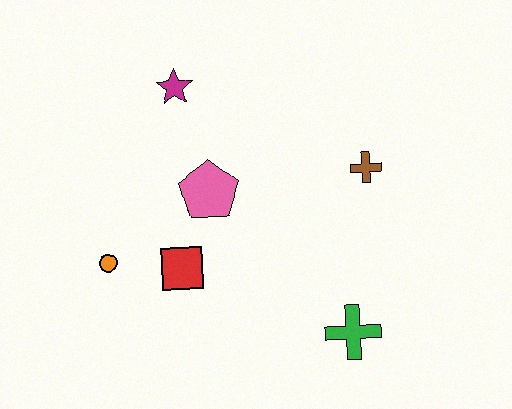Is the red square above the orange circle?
No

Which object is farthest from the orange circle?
The brown cross is farthest from the orange circle.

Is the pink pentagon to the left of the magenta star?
No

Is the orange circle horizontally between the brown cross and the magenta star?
No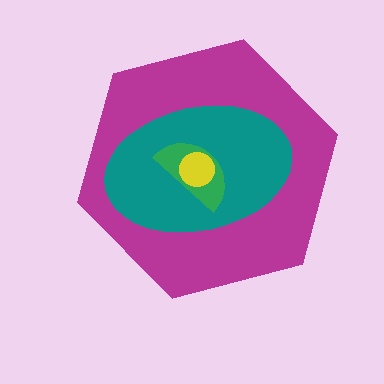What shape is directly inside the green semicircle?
The yellow circle.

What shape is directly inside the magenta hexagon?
The teal ellipse.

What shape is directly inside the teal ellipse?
The green semicircle.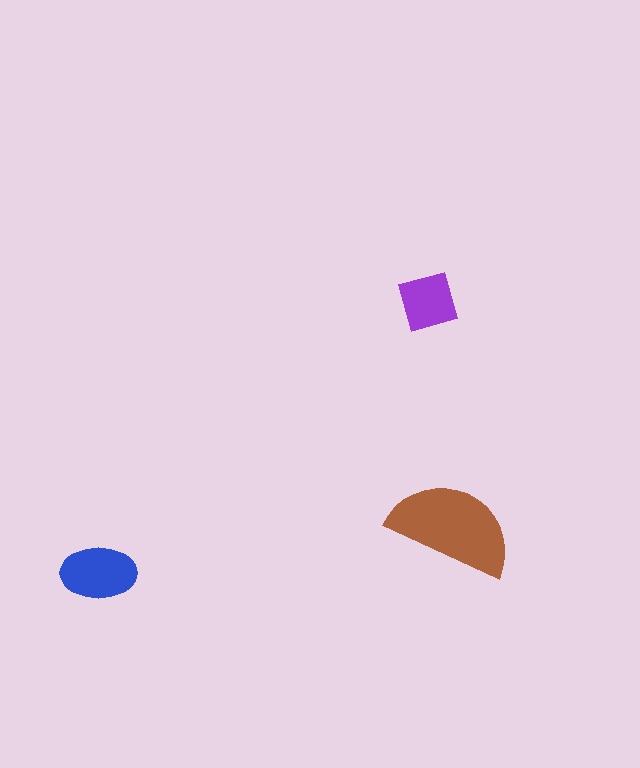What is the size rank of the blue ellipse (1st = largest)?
2nd.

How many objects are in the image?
There are 3 objects in the image.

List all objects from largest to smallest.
The brown semicircle, the blue ellipse, the purple square.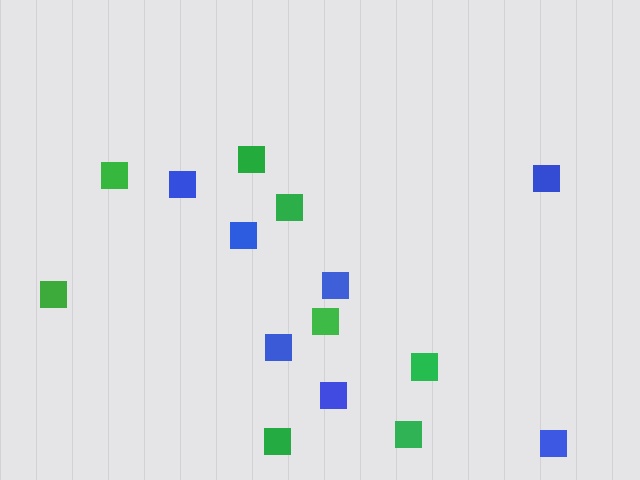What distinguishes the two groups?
There are 2 groups: one group of blue squares (7) and one group of green squares (8).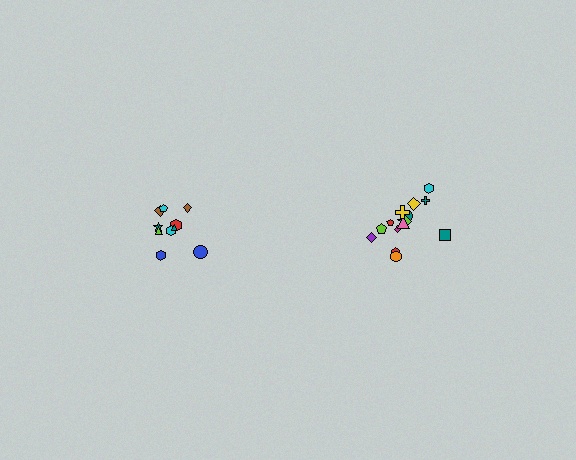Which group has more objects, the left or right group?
The right group.